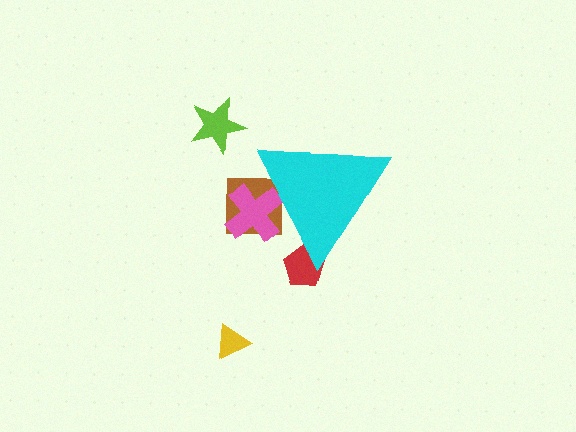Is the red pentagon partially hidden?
Yes, the red pentagon is partially hidden behind the cyan triangle.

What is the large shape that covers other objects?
A cyan triangle.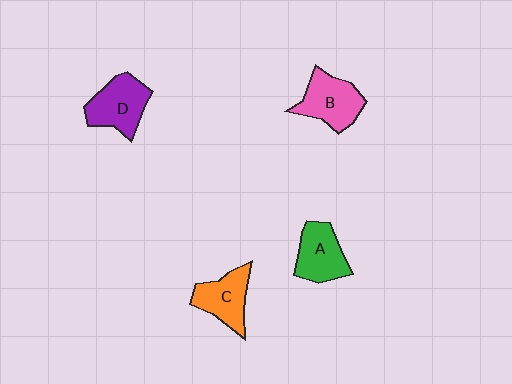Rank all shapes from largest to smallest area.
From largest to smallest: D (purple), B (pink), A (green), C (orange).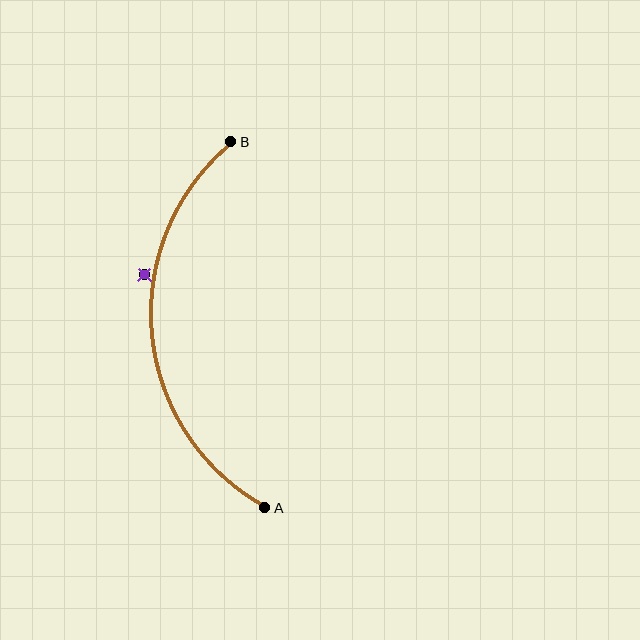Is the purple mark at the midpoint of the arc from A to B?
No — the purple mark does not lie on the arc at all. It sits slightly outside the curve.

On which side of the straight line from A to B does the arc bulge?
The arc bulges to the left of the straight line connecting A and B.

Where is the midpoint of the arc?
The arc midpoint is the point on the curve farthest from the straight line joining A and B. It sits to the left of that line.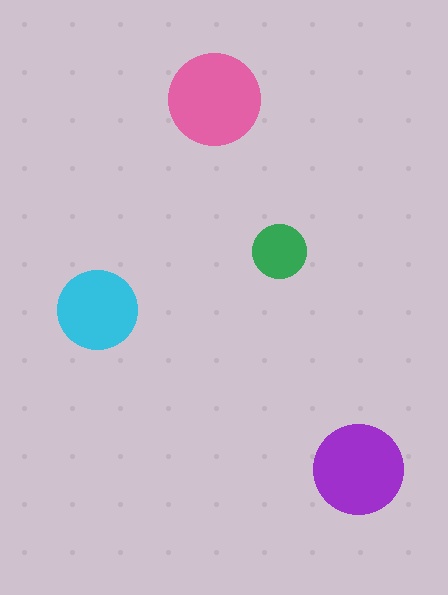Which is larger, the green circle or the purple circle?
The purple one.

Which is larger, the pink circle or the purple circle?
The pink one.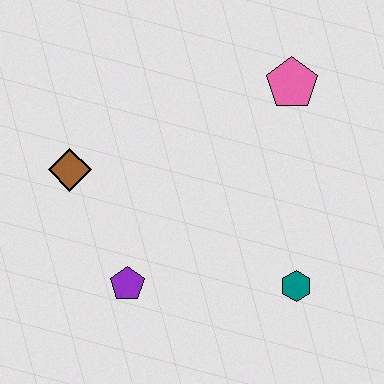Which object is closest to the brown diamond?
The purple pentagon is closest to the brown diamond.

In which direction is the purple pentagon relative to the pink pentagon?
The purple pentagon is below the pink pentagon.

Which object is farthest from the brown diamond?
The teal hexagon is farthest from the brown diamond.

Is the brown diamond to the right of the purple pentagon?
No